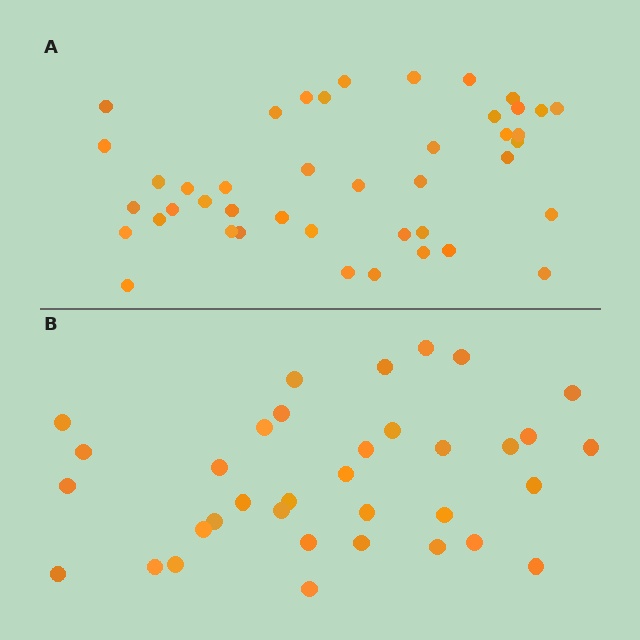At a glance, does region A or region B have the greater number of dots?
Region A (the top region) has more dots.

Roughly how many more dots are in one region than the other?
Region A has roughly 8 or so more dots than region B.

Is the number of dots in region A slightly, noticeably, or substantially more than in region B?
Region A has only slightly more — the two regions are fairly close. The ratio is roughly 1.2 to 1.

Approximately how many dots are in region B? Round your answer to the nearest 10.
About 40 dots. (The exact count is 35, which rounds to 40.)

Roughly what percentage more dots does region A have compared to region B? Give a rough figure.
About 25% more.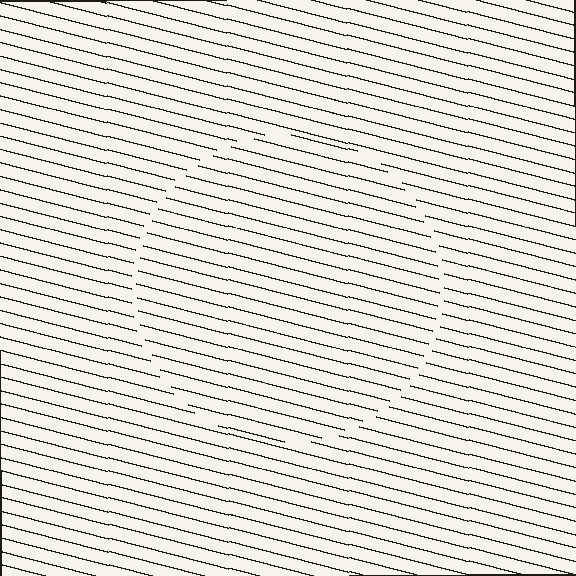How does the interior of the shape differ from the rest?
The interior of the shape contains the same grating, shifted by half a period — the contour is defined by the phase discontinuity where line-ends from the inner and outer gratings abut.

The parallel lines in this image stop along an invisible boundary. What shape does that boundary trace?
An illusory circle. The interior of the shape contains the same grating, shifted by half a period — the contour is defined by the phase discontinuity where line-ends from the inner and outer gratings abut.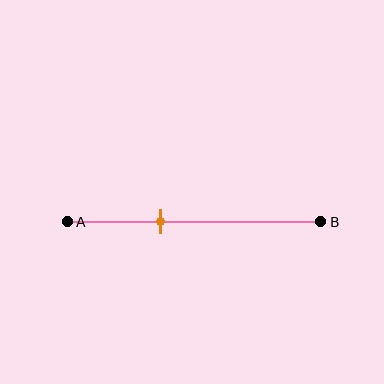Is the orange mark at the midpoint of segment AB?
No, the mark is at about 35% from A, not at the 50% midpoint.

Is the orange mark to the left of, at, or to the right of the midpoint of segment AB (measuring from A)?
The orange mark is to the left of the midpoint of segment AB.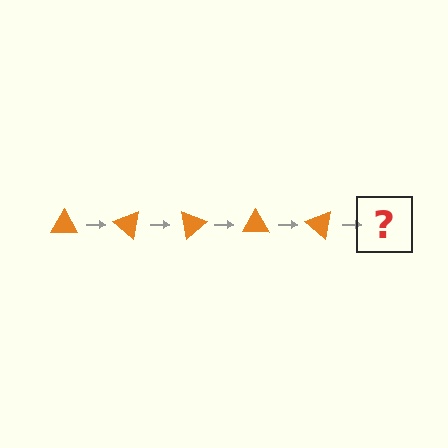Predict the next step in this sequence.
The next step is an orange triangle rotated 200 degrees.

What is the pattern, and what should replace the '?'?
The pattern is that the triangle rotates 40 degrees each step. The '?' should be an orange triangle rotated 200 degrees.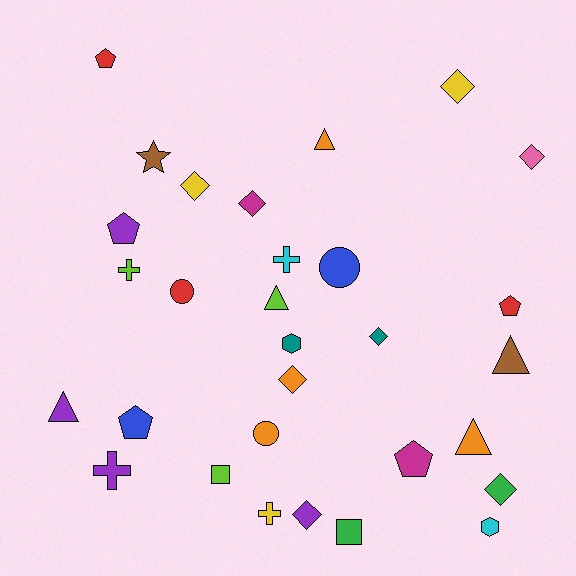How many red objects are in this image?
There are 3 red objects.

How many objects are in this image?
There are 30 objects.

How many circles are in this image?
There are 3 circles.